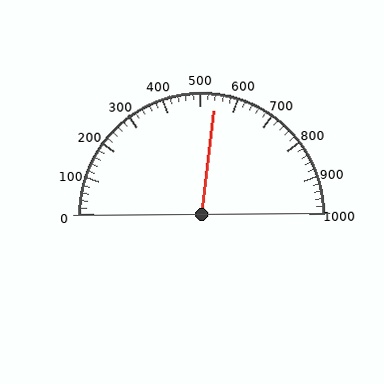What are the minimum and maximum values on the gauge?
The gauge ranges from 0 to 1000.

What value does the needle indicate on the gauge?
The needle indicates approximately 540.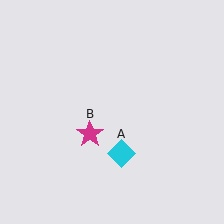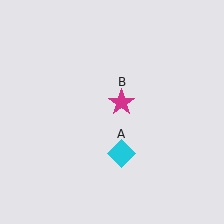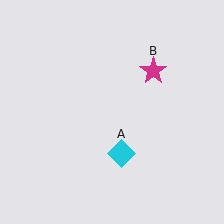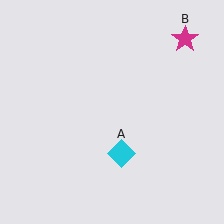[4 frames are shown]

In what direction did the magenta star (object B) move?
The magenta star (object B) moved up and to the right.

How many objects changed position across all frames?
1 object changed position: magenta star (object B).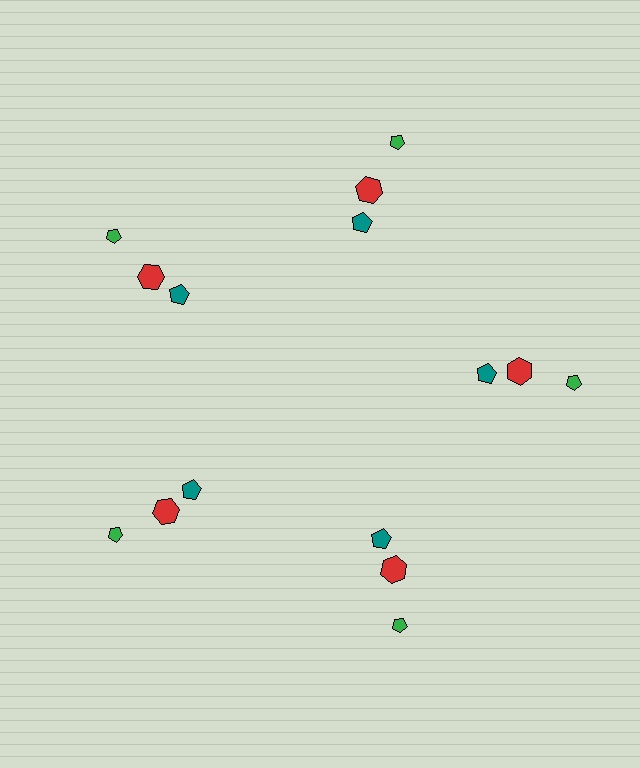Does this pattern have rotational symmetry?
Yes, this pattern has 5-fold rotational symmetry. It looks the same after rotating 72 degrees around the center.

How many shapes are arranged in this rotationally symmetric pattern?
There are 15 shapes, arranged in 5 groups of 3.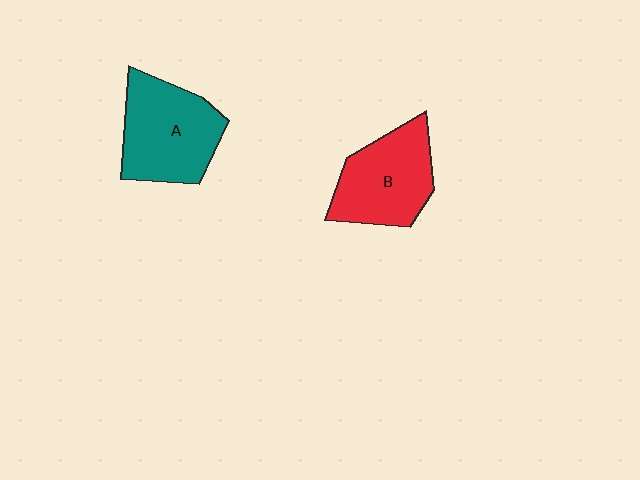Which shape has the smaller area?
Shape B (red).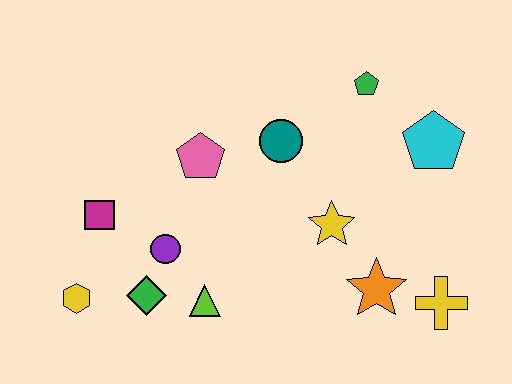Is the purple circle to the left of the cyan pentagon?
Yes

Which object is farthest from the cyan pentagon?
The yellow hexagon is farthest from the cyan pentagon.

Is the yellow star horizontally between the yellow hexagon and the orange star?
Yes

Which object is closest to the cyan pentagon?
The green pentagon is closest to the cyan pentagon.